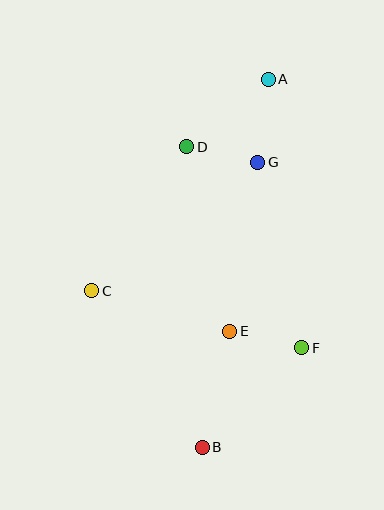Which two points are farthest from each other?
Points A and B are farthest from each other.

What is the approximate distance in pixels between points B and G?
The distance between B and G is approximately 290 pixels.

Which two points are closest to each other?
Points D and G are closest to each other.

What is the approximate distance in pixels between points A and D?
The distance between A and D is approximately 105 pixels.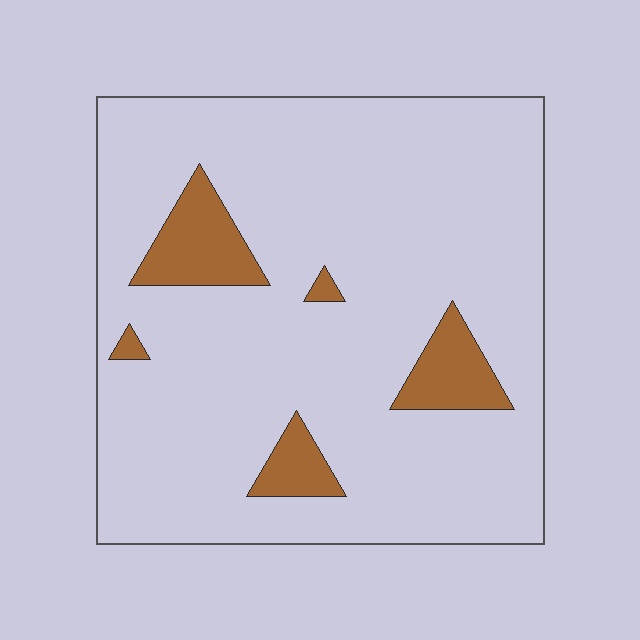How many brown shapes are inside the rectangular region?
5.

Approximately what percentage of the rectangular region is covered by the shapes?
Approximately 10%.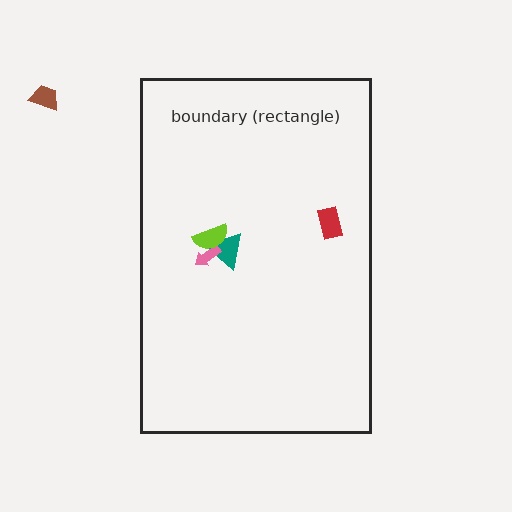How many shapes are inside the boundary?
4 inside, 1 outside.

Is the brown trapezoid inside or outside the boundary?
Outside.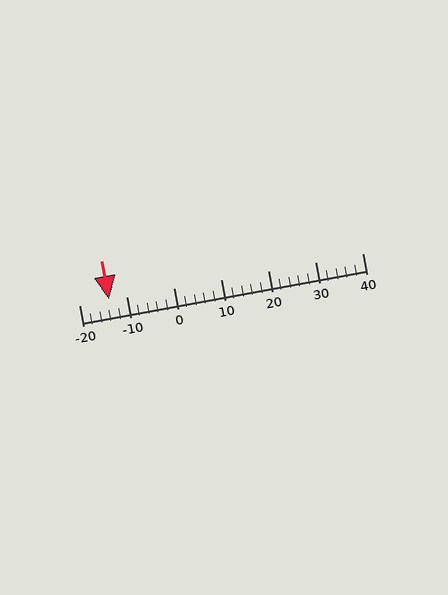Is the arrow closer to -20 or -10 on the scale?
The arrow is closer to -10.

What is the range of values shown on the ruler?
The ruler shows values from -20 to 40.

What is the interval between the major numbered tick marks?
The major tick marks are spaced 10 units apart.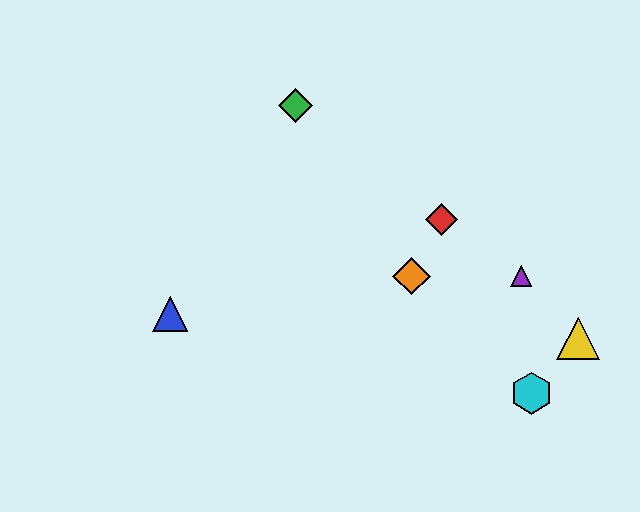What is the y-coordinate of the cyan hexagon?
The cyan hexagon is at y≈393.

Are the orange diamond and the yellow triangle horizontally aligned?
No, the orange diamond is at y≈276 and the yellow triangle is at y≈338.